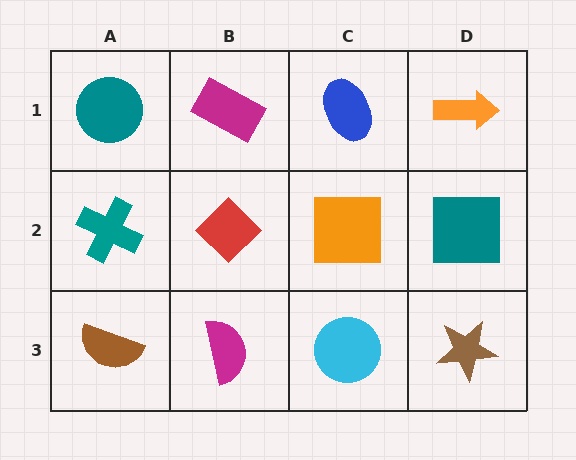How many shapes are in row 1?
4 shapes.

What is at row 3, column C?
A cyan circle.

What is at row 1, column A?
A teal circle.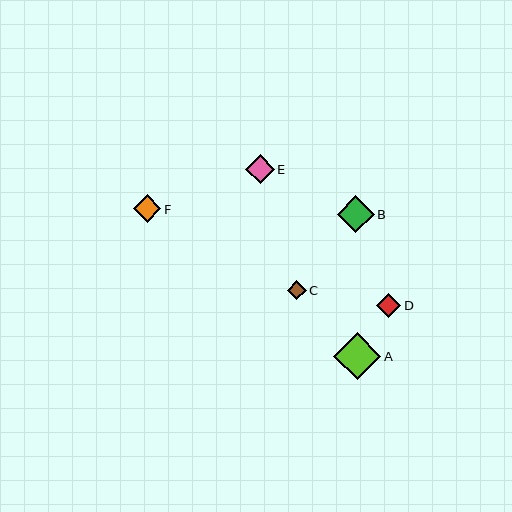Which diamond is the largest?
Diamond A is the largest with a size of approximately 48 pixels.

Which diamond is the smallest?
Diamond C is the smallest with a size of approximately 19 pixels.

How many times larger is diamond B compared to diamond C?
Diamond B is approximately 2.0 times the size of diamond C.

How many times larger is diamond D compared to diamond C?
Diamond D is approximately 1.3 times the size of diamond C.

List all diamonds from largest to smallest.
From largest to smallest: A, B, E, F, D, C.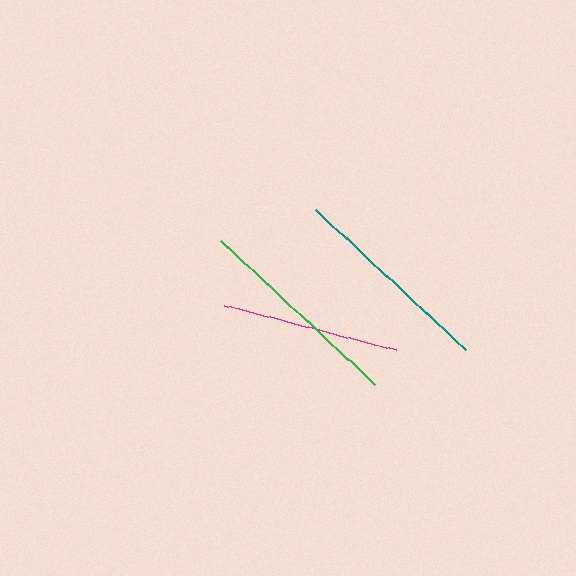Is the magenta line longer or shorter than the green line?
The green line is longer than the magenta line.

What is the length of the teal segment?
The teal segment is approximately 204 pixels long.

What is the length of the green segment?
The green segment is approximately 212 pixels long.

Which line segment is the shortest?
The magenta line is the shortest at approximately 177 pixels.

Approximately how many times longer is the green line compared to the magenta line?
The green line is approximately 1.2 times the length of the magenta line.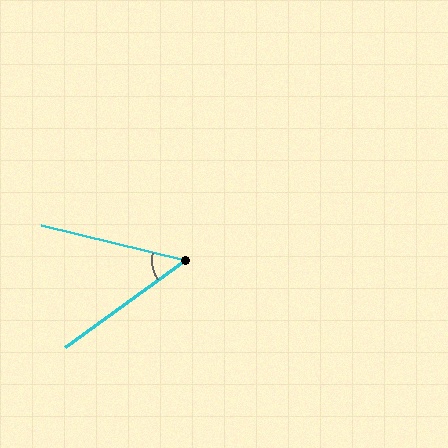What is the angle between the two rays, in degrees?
Approximately 50 degrees.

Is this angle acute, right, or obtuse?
It is acute.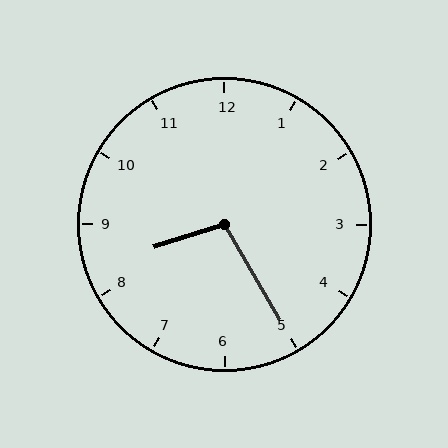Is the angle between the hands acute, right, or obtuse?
It is obtuse.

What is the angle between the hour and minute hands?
Approximately 102 degrees.